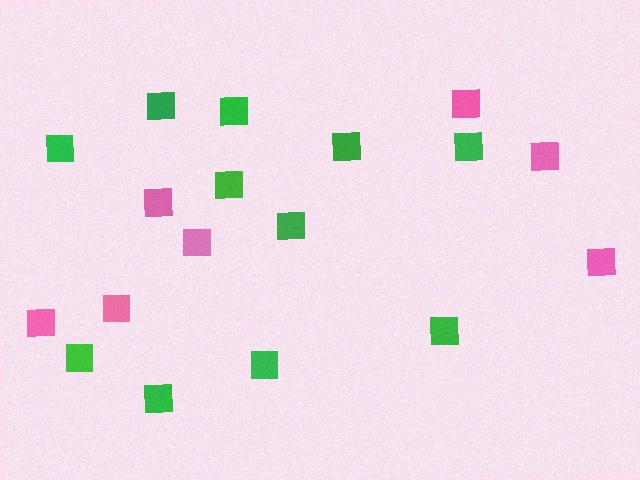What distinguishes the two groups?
There are 2 groups: one group of green squares (11) and one group of pink squares (7).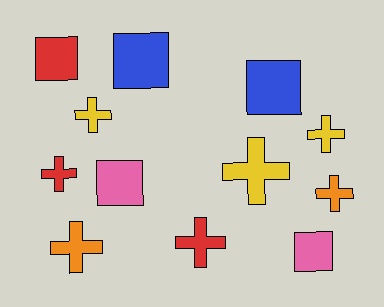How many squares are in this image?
There are 5 squares.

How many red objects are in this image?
There are 3 red objects.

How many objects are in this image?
There are 12 objects.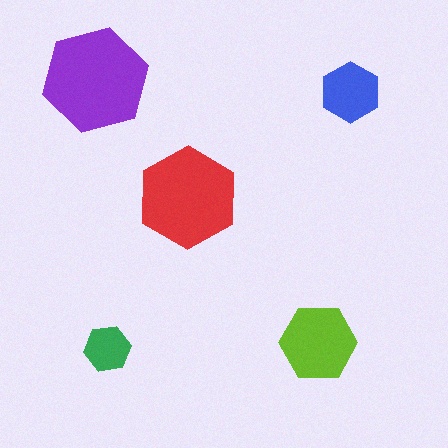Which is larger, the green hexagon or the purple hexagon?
The purple one.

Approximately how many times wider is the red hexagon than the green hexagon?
About 2 times wider.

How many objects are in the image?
There are 5 objects in the image.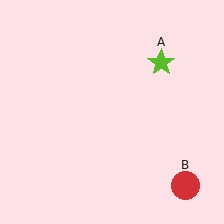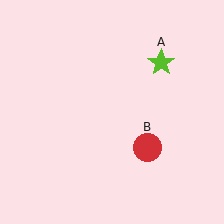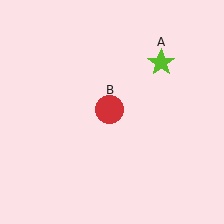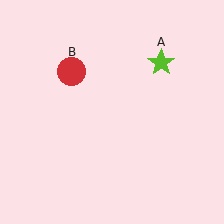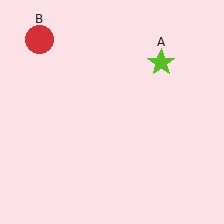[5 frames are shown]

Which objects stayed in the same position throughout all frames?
Lime star (object A) remained stationary.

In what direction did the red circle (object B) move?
The red circle (object B) moved up and to the left.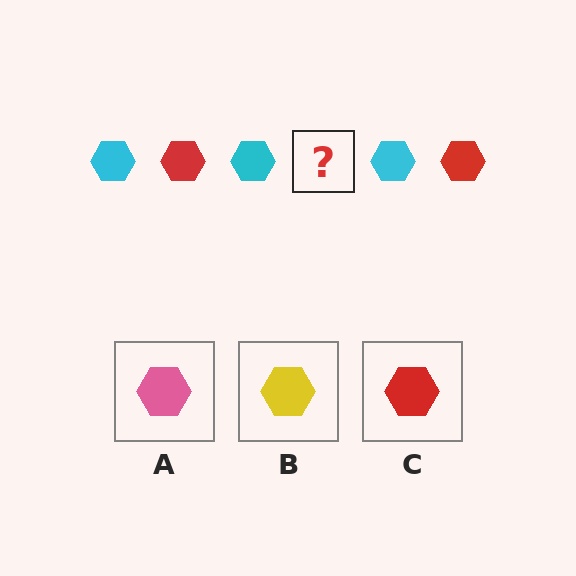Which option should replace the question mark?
Option C.